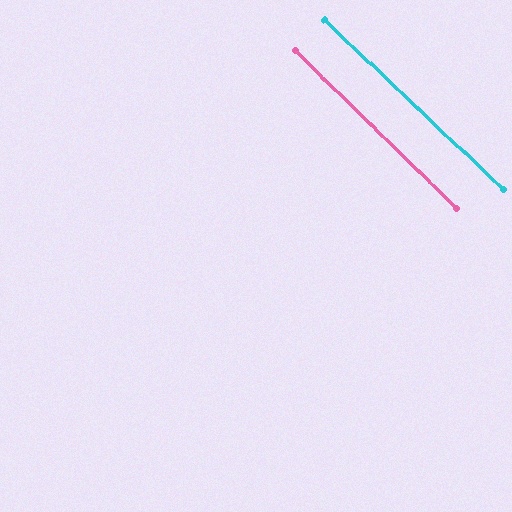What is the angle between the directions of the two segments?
Approximately 1 degree.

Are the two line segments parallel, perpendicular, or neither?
Parallel — their directions differ by only 0.6°.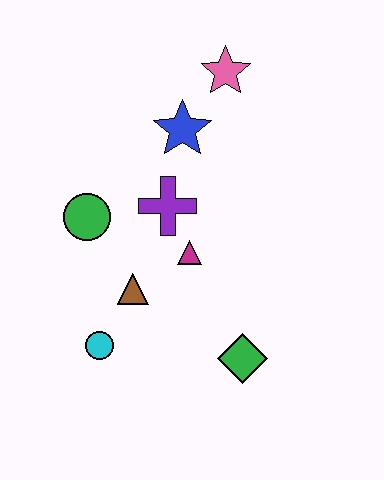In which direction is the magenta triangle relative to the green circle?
The magenta triangle is to the right of the green circle.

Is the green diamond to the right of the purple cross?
Yes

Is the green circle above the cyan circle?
Yes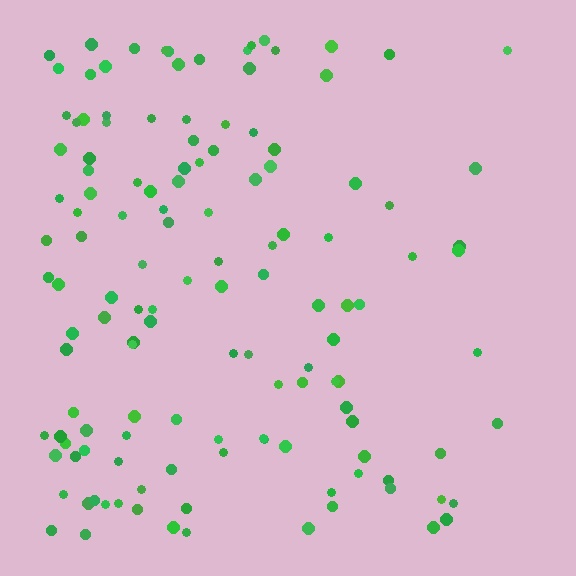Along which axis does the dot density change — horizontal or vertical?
Horizontal.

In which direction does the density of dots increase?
From right to left, with the left side densest.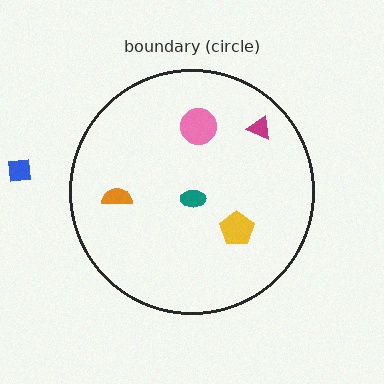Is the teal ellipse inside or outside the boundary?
Inside.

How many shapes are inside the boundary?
5 inside, 1 outside.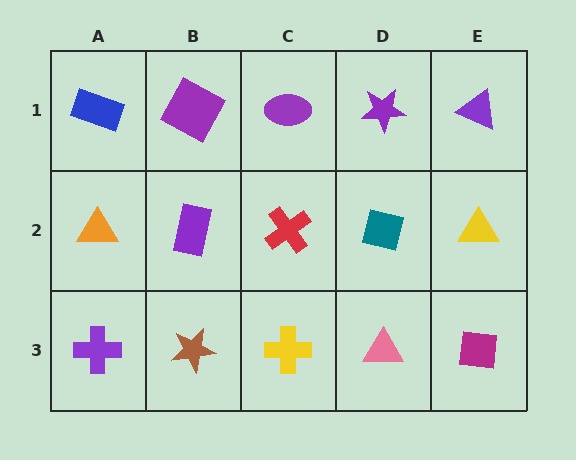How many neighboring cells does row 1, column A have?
2.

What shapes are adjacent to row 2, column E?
A purple triangle (row 1, column E), a magenta square (row 3, column E), a teal square (row 2, column D).